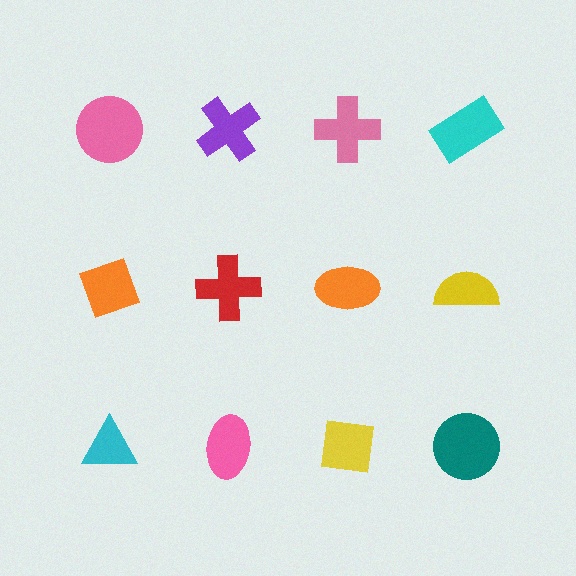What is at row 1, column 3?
A pink cross.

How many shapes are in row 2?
4 shapes.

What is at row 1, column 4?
A cyan rectangle.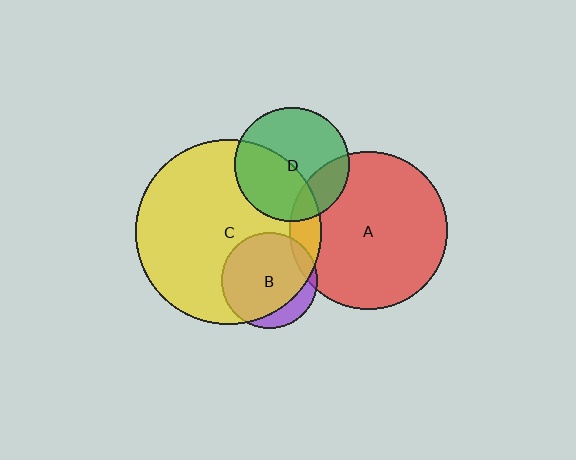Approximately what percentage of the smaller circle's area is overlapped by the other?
Approximately 10%.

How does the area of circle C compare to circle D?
Approximately 2.6 times.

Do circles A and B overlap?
Yes.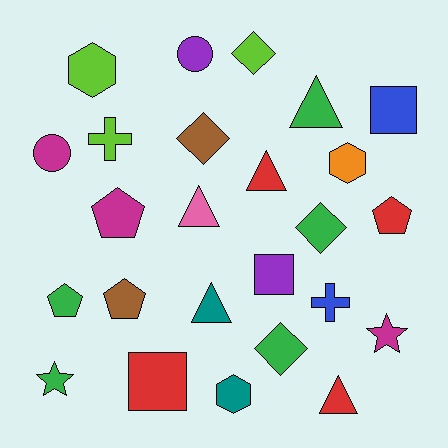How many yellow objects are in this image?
There are no yellow objects.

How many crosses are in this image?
There are 2 crosses.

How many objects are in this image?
There are 25 objects.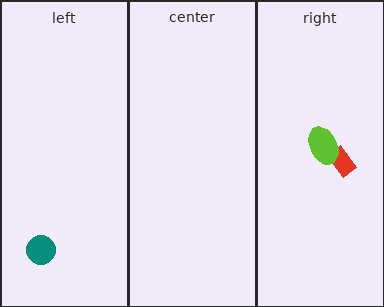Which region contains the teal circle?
The left region.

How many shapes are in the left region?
1.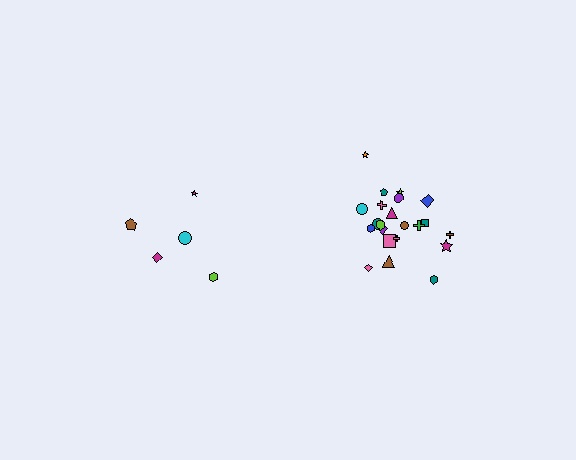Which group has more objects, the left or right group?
The right group.